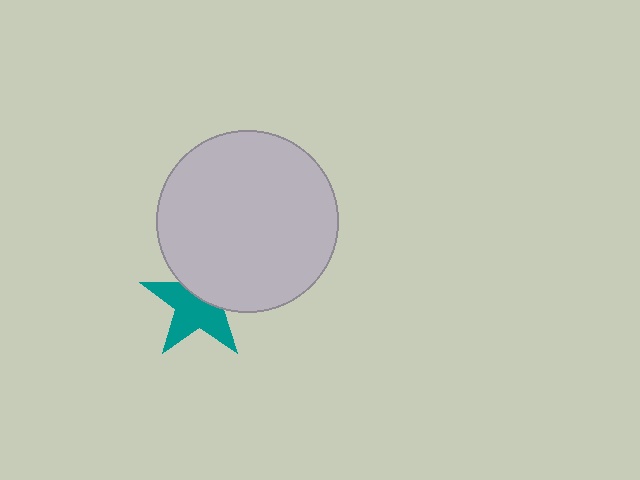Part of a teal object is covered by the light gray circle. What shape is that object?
It is a star.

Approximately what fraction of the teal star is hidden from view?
Roughly 41% of the teal star is hidden behind the light gray circle.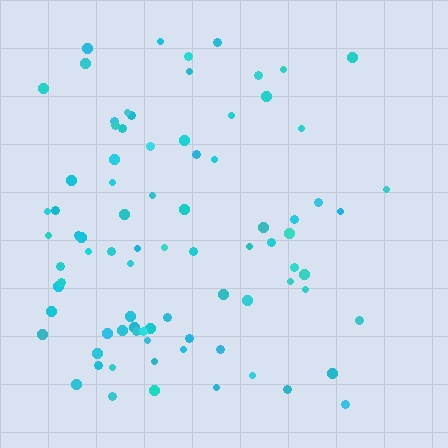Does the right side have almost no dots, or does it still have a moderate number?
Still a moderate number, just noticeably fewer than the left.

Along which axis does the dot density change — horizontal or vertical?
Horizontal.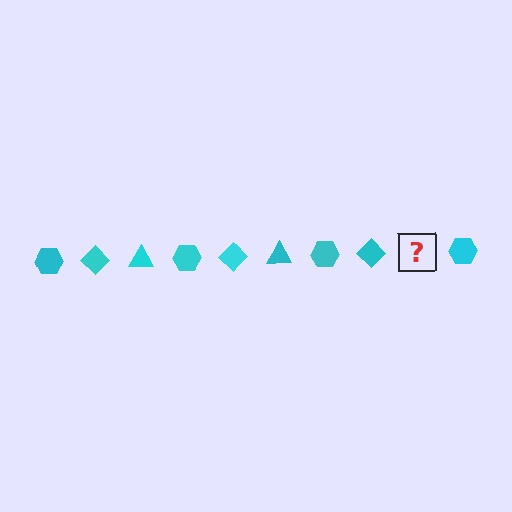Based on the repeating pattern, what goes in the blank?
The blank should be a cyan triangle.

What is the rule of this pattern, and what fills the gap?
The rule is that the pattern cycles through hexagon, diamond, triangle shapes in cyan. The gap should be filled with a cyan triangle.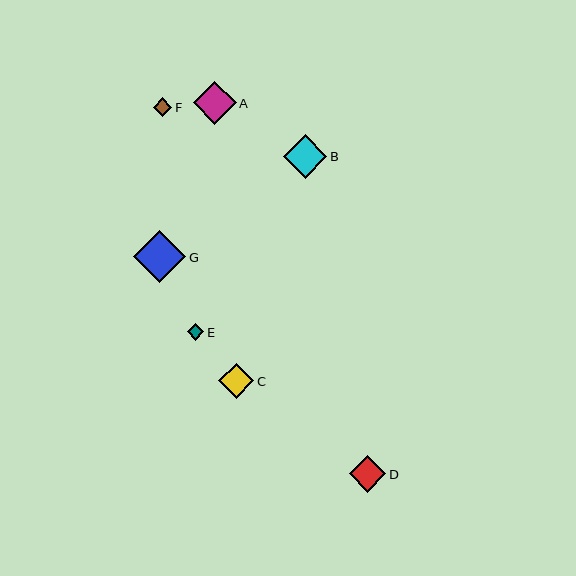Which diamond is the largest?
Diamond G is the largest with a size of approximately 52 pixels.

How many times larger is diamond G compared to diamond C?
Diamond G is approximately 1.5 times the size of diamond C.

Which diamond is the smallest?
Diamond E is the smallest with a size of approximately 17 pixels.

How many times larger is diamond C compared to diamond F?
Diamond C is approximately 1.9 times the size of diamond F.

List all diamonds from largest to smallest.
From largest to smallest: G, B, A, D, C, F, E.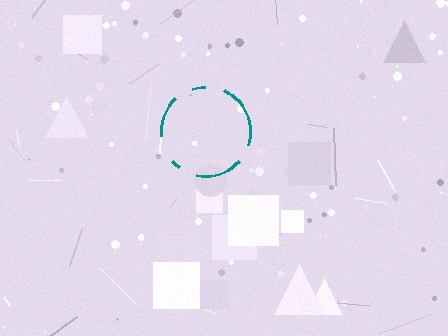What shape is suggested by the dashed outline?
The dashed outline suggests a circle.